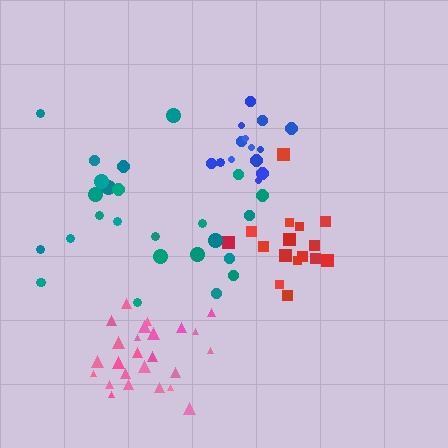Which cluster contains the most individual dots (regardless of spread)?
Teal (26).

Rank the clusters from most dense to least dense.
blue, pink, red, teal.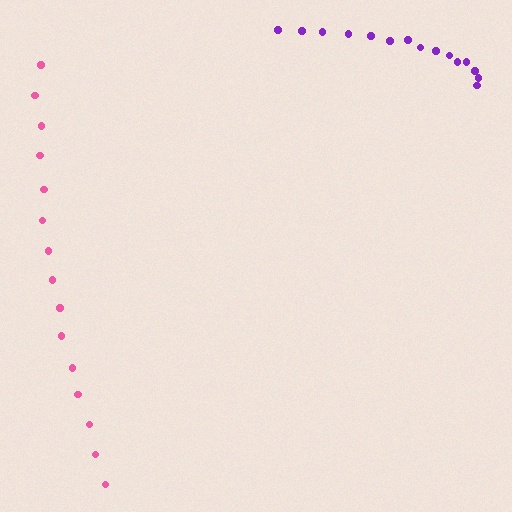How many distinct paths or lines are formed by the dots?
There are 2 distinct paths.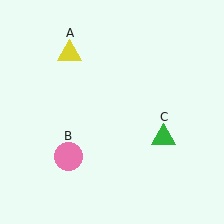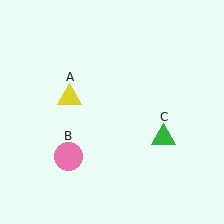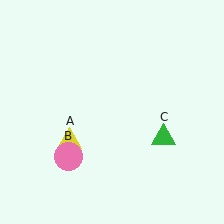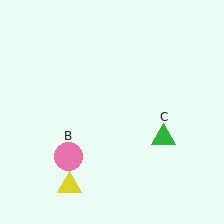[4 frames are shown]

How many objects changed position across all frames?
1 object changed position: yellow triangle (object A).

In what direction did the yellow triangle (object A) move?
The yellow triangle (object A) moved down.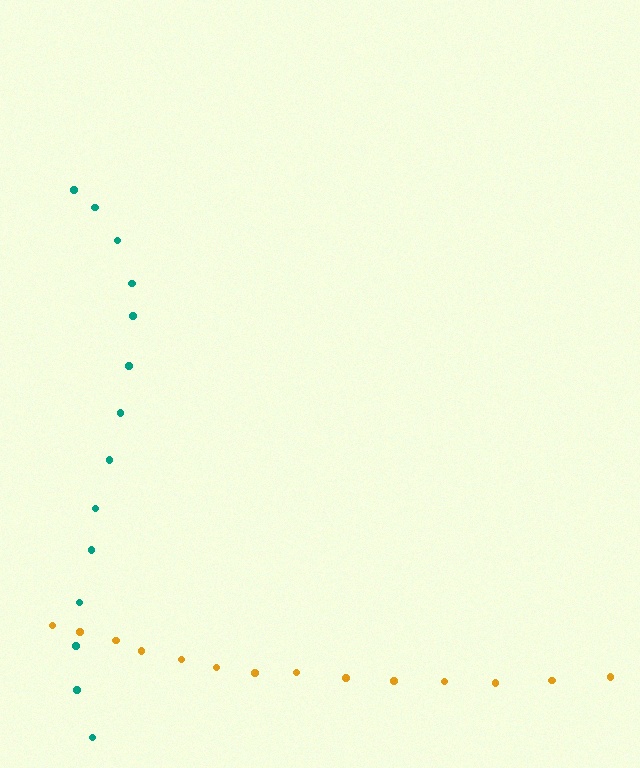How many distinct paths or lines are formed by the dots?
There are 2 distinct paths.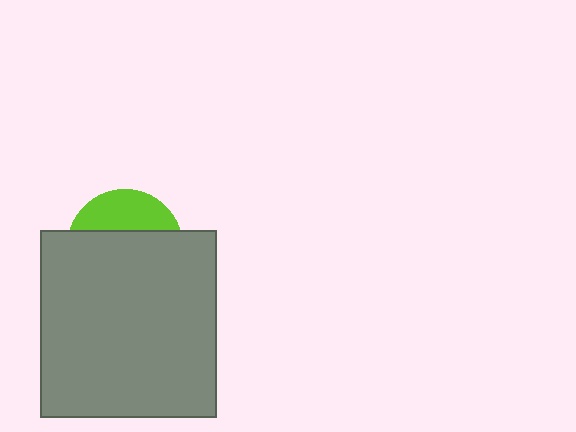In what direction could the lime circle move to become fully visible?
The lime circle could move up. That would shift it out from behind the gray rectangle entirely.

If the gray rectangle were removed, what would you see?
You would see the complete lime circle.